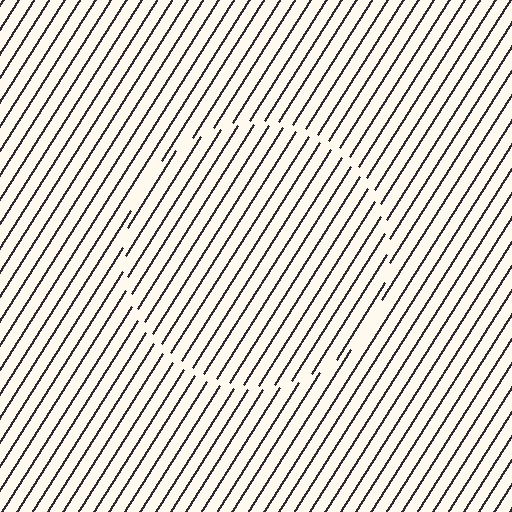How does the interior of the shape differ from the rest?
The interior of the shape contains the same grating, shifted by half a period — the contour is defined by the phase discontinuity where line-ends from the inner and outer gratings abut.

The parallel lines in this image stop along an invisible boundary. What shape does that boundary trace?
An illusory circle. The interior of the shape contains the same grating, shifted by half a period — the contour is defined by the phase discontinuity where line-ends from the inner and outer gratings abut.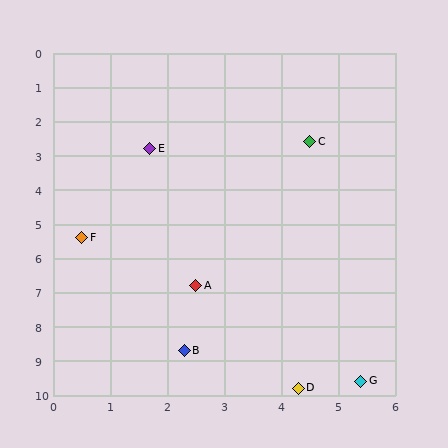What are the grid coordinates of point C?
Point C is at approximately (4.5, 2.6).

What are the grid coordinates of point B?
Point B is at approximately (2.3, 8.7).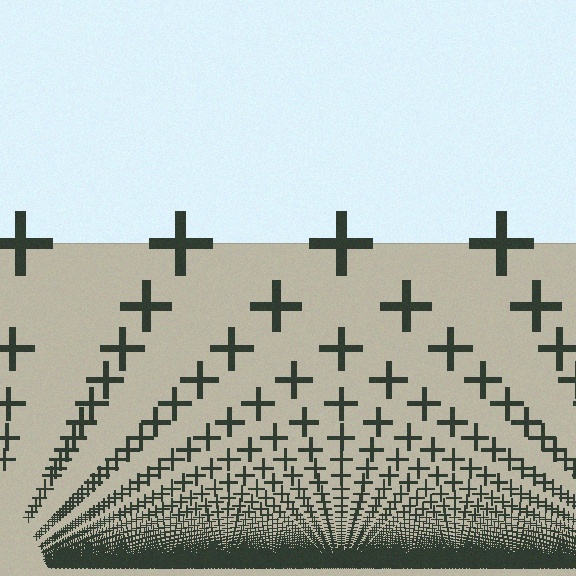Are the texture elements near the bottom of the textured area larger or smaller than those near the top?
Smaller. The gradient is inverted — elements near the bottom are smaller and denser.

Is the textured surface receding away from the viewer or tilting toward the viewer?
The surface appears to tilt toward the viewer. Texture elements get larger and sparser toward the top.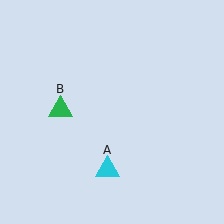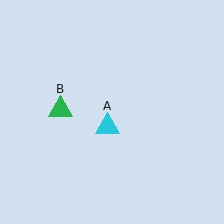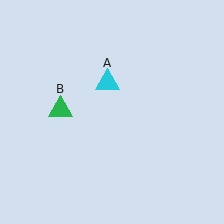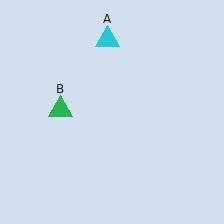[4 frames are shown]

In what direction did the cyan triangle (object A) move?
The cyan triangle (object A) moved up.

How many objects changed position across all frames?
1 object changed position: cyan triangle (object A).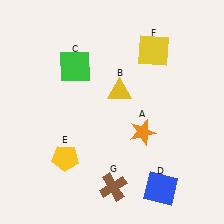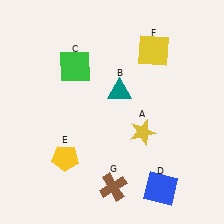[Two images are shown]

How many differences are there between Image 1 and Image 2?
There are 2 differences between the two images.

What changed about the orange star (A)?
In Image 1, A is orange. In Image 2, it changed to yellow.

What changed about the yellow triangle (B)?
In Image 1, B is yellow. In Image 2, it changed to teal.